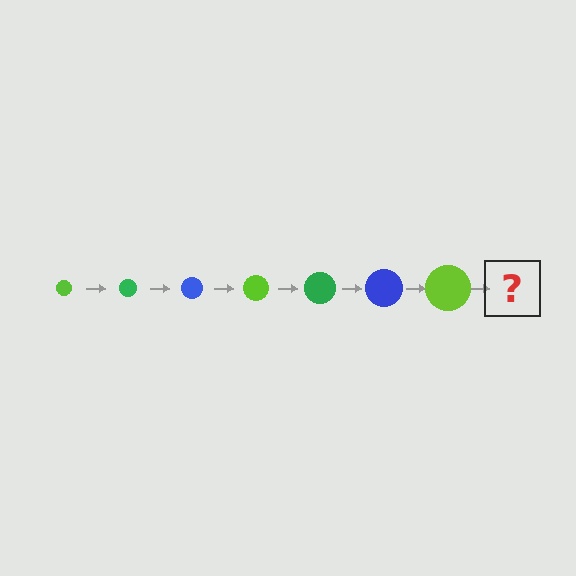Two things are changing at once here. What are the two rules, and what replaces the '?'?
The two rules are that the circle grows larger each step and the color cycles through lime, green, and blue. The '?' should be a green circle, larger than the previous one.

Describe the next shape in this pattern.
It should be a green circle, larger than the previous one.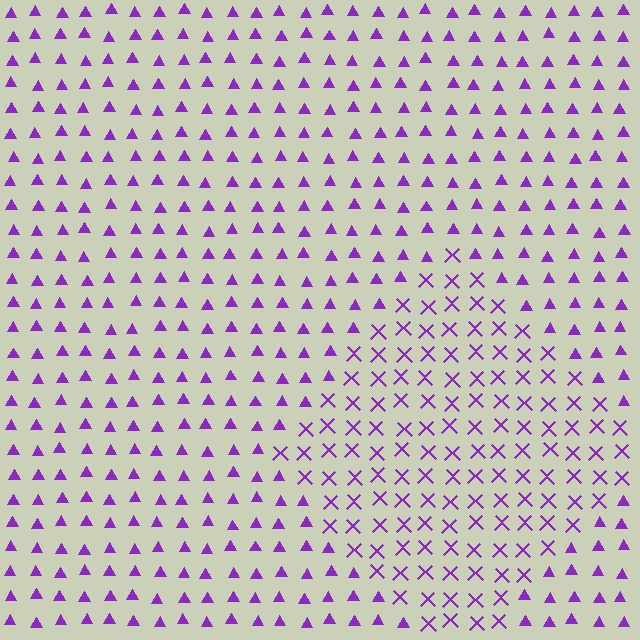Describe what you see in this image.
The image is filled with small purple elements arranged in a uniform grid. A diamond-shaped region contains X marks, while the surrounding area contains triangles. The boundary is defined purely by the change in element shape.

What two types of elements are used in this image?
The image uses X marks inside the diamond region and triangles outside it.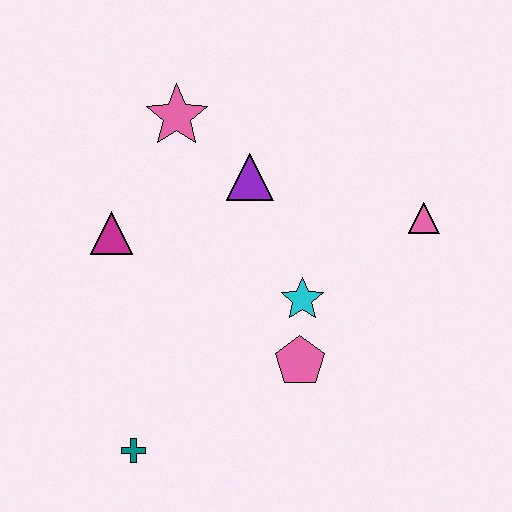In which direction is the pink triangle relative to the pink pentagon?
The pink triangle is above the pink pentagon.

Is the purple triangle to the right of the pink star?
Yes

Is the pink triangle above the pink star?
No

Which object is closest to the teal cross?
The pink pentagon is closest to the teal cross.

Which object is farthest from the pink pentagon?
The pink star is farthest from the pink pentagon.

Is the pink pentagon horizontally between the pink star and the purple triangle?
No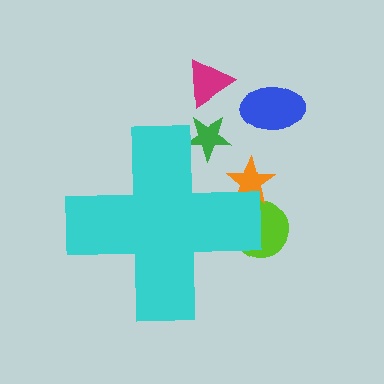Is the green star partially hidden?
Yes, the green star is partially hidden behind the cyan cross.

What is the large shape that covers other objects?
A cyan cross.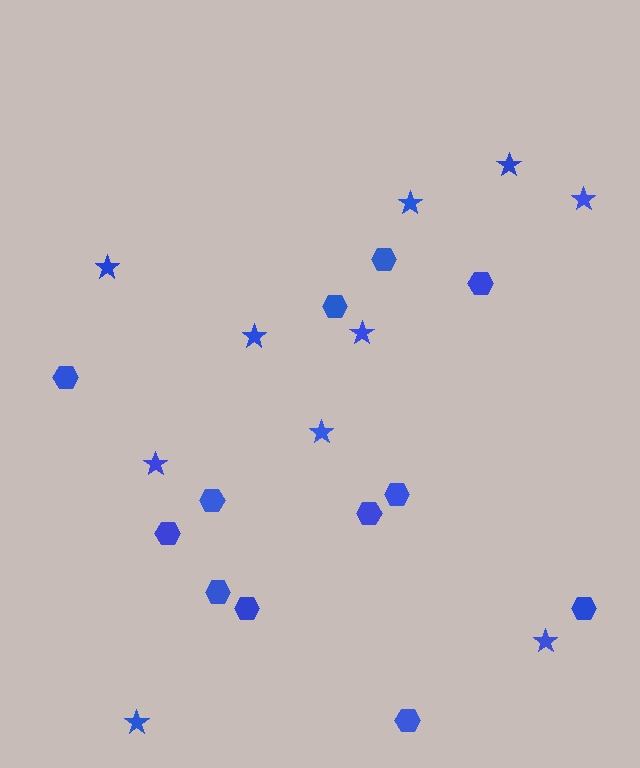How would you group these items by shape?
There are 2 groups: one group of stars (10) and one group of hexagons (12).